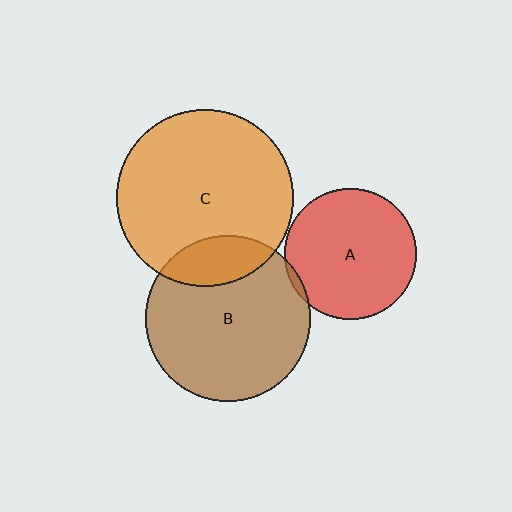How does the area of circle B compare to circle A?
Approximately 1.6 times.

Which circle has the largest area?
Circle C (orange).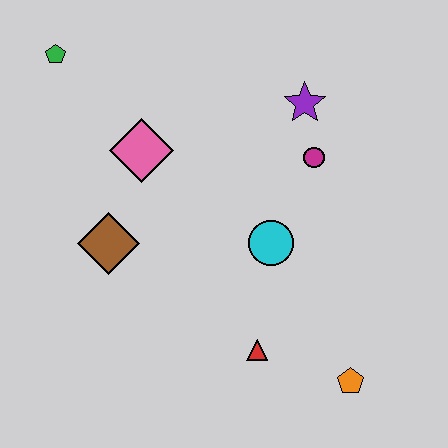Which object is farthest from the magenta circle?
The green pentagon is farthest from the magenta circle.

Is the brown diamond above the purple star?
No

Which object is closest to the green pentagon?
The pink diamond is closest to the green pentagon.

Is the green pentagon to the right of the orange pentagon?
No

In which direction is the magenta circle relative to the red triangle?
The magenta circle is above the red triangle.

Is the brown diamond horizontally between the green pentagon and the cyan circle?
Yes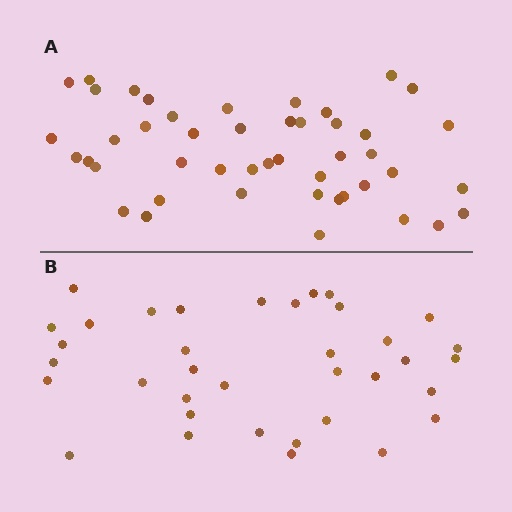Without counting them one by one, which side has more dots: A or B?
Region A (the top region) has more dots.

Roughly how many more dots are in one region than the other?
Region A has roughly 10 or so more dots than region B.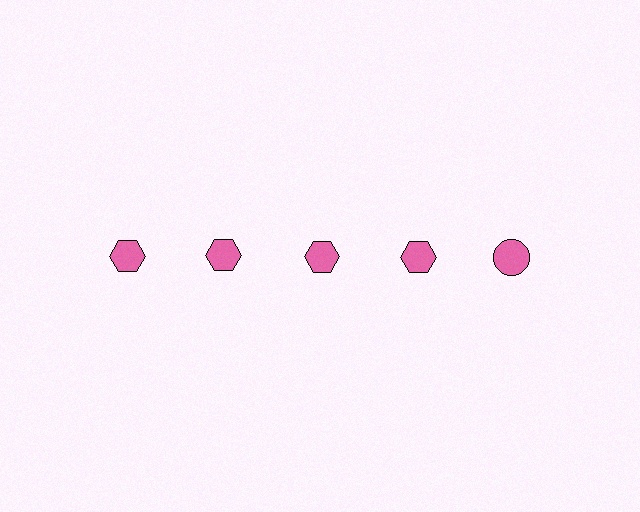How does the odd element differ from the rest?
It has a different shape: circle instead of hexagon.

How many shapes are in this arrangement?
There are 5 shapes arranged in a grid pattern.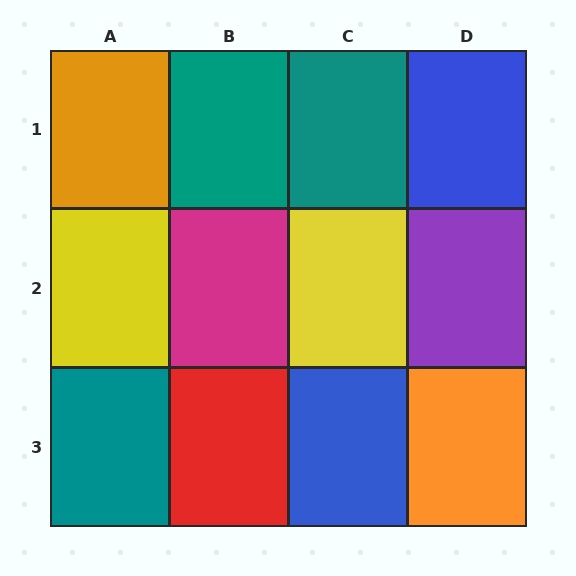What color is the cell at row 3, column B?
Red.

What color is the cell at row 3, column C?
Blue.